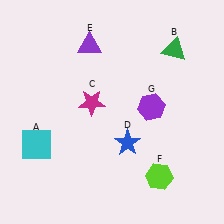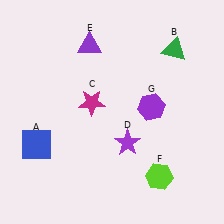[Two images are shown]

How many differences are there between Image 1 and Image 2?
There are 2 differences between the two images.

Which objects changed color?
A changed from cyan to blue. D changed from blue to purple.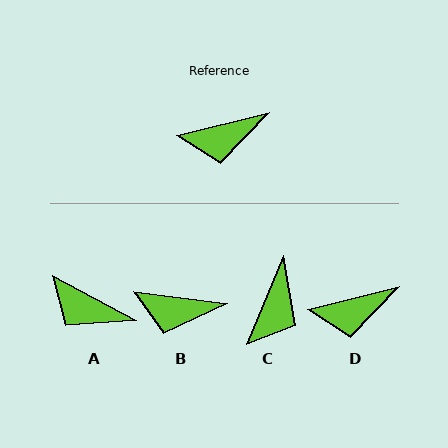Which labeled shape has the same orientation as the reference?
D.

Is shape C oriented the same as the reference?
No, it is off by about 53 degrees.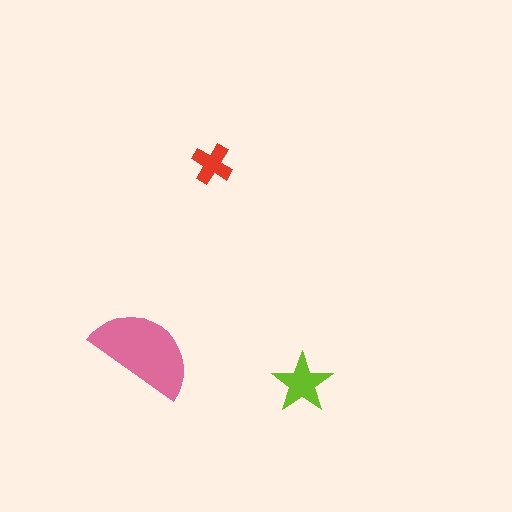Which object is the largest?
The pink semicircle.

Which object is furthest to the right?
The lime star is rightmost.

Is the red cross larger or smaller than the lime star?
Smaller.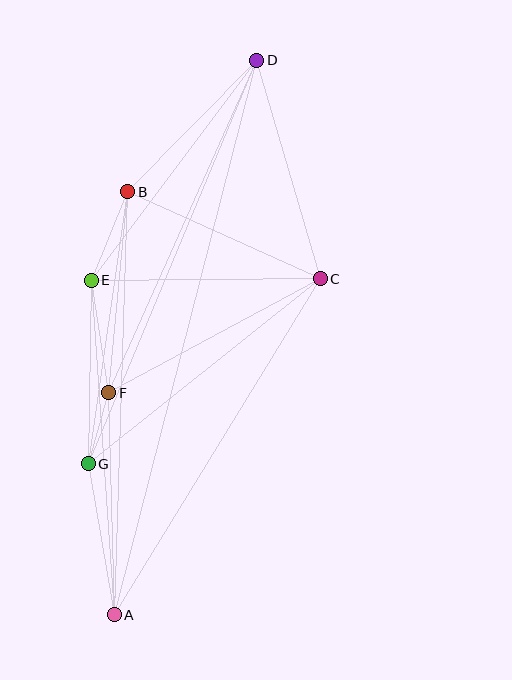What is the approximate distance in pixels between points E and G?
The distance between E and G is approximately 184 pixels.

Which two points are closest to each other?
Points F and G are closest to each other.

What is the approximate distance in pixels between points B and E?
The distance between B and E is approximately 96 pixels.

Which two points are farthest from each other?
Points A and D are farthest from each other.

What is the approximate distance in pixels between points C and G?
The distance between C and G is approximately 296 pixels.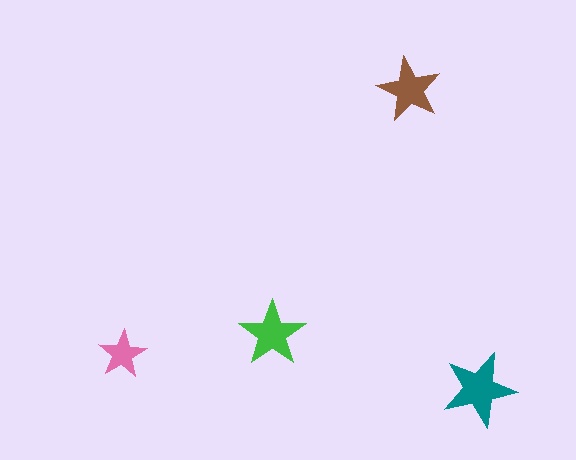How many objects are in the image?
There are 4 objects in the image.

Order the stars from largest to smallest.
the teal one, the green one, the brown one, the pink one.